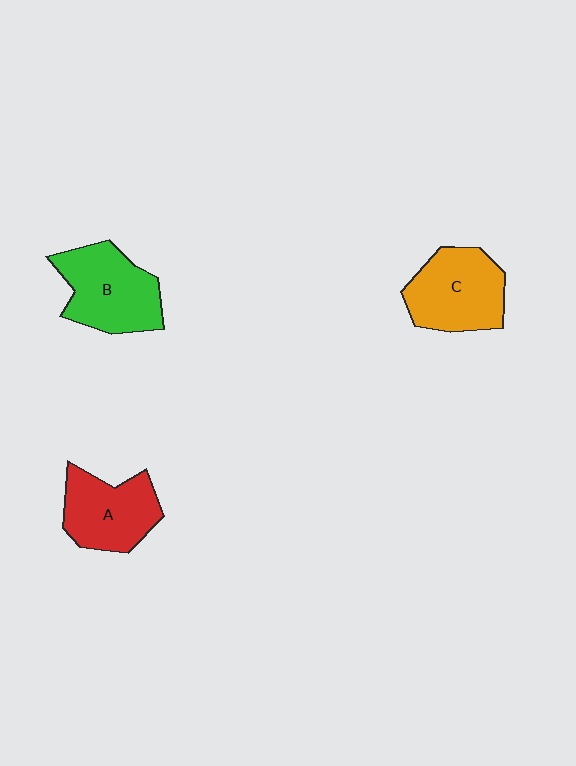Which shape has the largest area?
Shape B (green).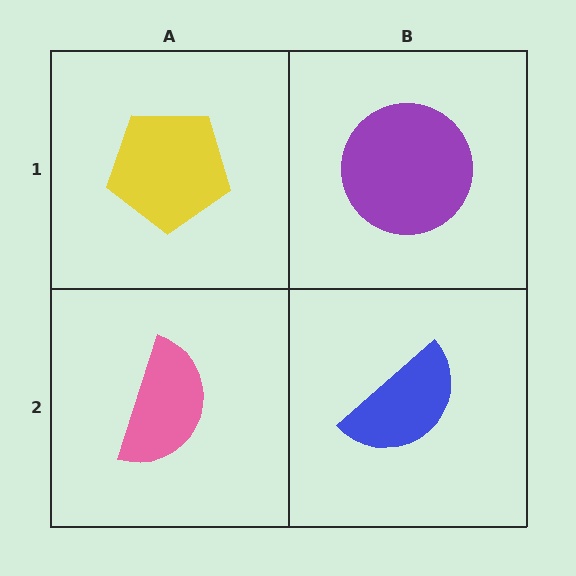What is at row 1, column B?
A purple circle.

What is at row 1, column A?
A yellow pentagon.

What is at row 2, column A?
A pink semicircle.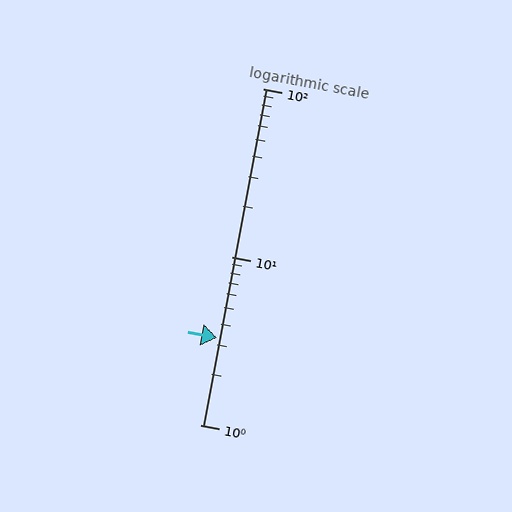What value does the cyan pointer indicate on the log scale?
The pointer indicates approximately 3.3.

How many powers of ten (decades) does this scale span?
The scale spans 2 decades, from 1 to 100.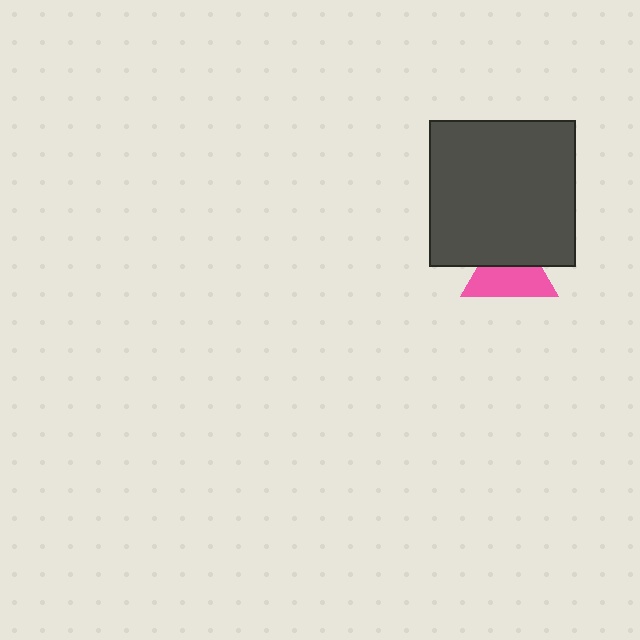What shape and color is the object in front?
The object in front is a dark gray square.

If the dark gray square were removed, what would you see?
You would see the complete pink triangle.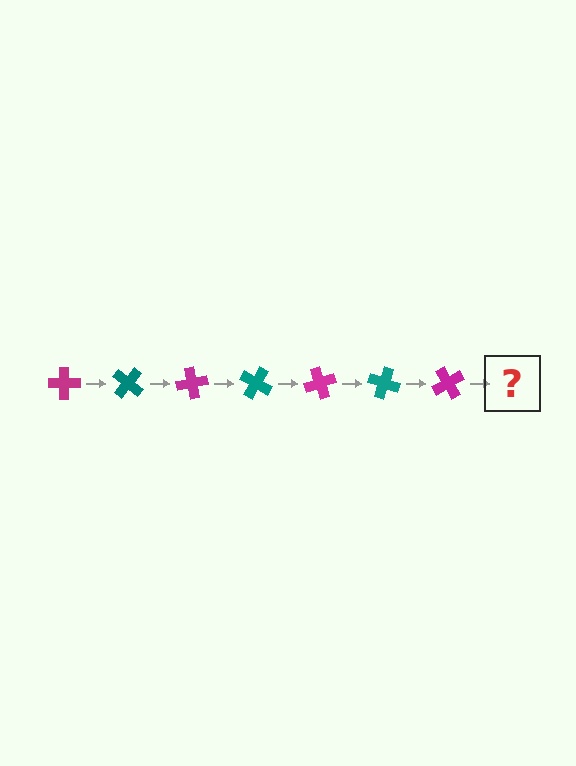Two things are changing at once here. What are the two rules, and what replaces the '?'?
The two rules are that it rotates 40 degrees each step and the color cycles through magenta and teal. The '?' should be a teal cross, rotated 280 degrees from the start.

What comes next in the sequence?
The next element should be a teal cross, rotated 280 degrees from the start.